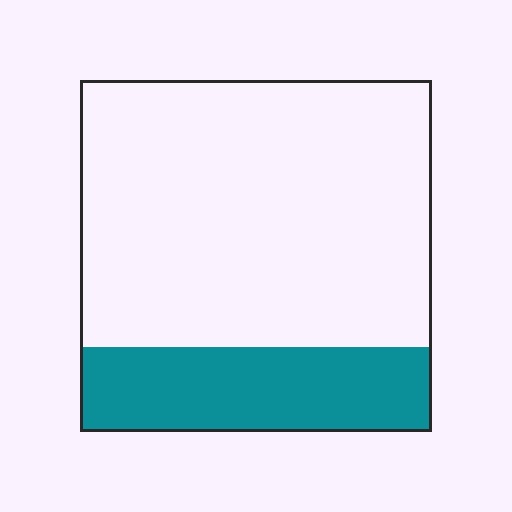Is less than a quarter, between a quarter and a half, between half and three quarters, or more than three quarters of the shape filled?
Less than a quarter.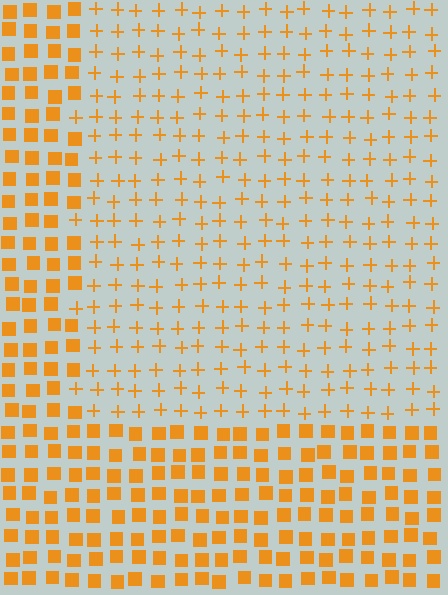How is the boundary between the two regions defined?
The boundary is defined by a change in element shape: plus signs inside vs. squares outside. All elements share the same color and spacing.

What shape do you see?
I see a rectangle.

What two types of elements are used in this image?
The image uses plus signs inside the rectangle region and squares outside it.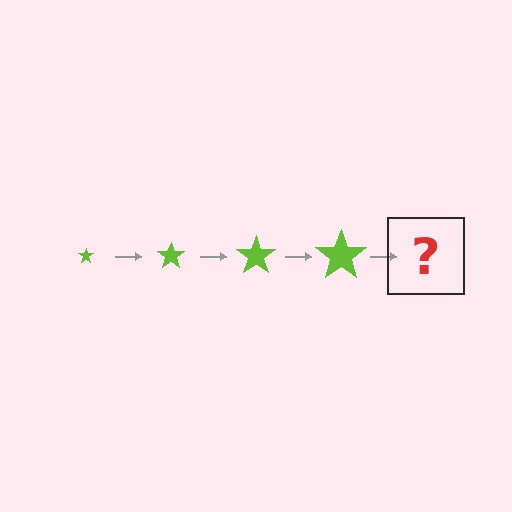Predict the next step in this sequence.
The next step is a lime star, larger than the previous one.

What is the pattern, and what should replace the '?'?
The pattern is that the star gets progressively larger each step. The '?' should be a lime star, larger than the previous one.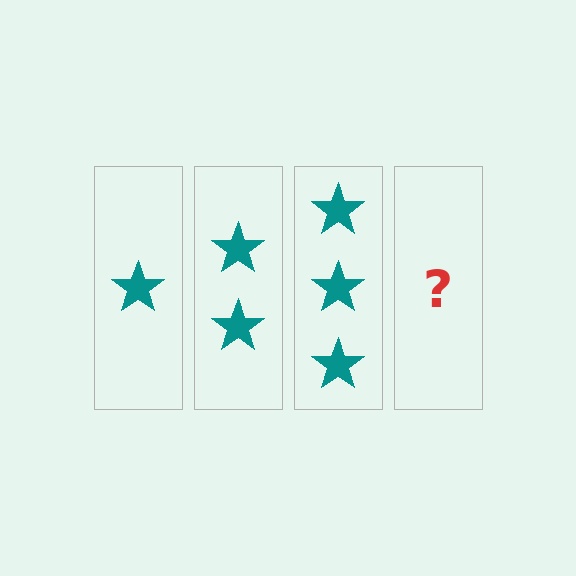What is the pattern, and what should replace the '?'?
The pattern is that each step adds one more star. The '?' should be 4 stars.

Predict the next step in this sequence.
The next step is 4 stars.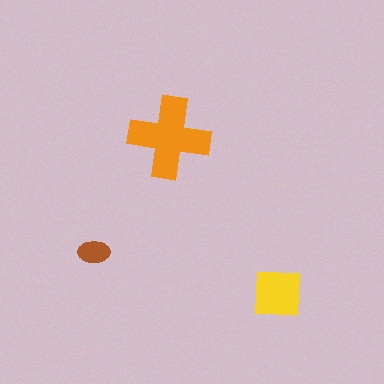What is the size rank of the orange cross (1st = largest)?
1st.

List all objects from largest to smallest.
The orange cross, the yellow square, the brown ellipse.